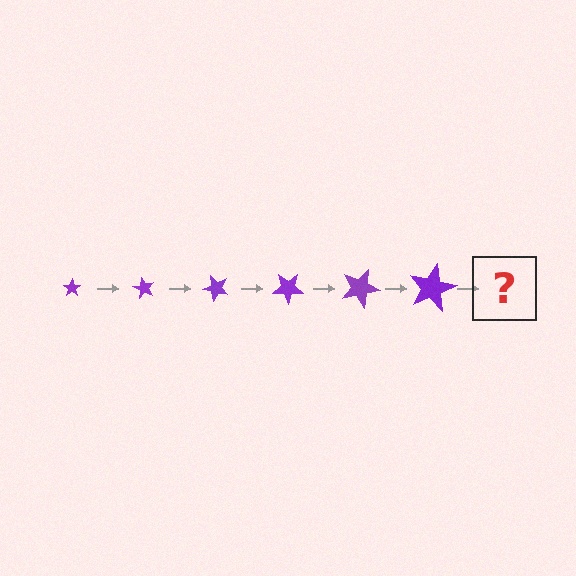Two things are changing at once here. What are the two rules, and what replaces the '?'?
The two rules are that the star grows larger each step and it rotates 60 degrees each step. The '?' should be a star, larger than the previous one and rotated 360 degrees from the start.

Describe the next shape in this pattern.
It should be a star, larger than the previous one and rotated 360 degrees from the start.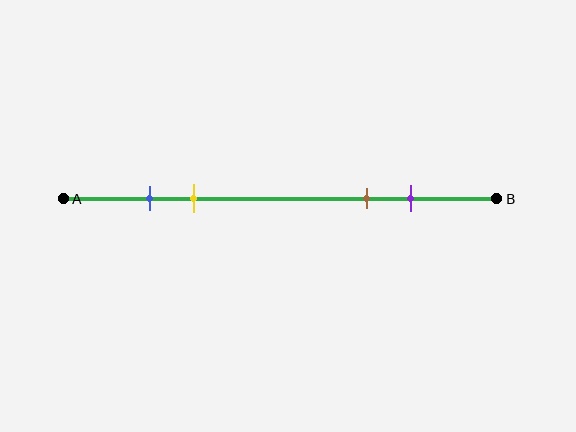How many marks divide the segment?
There are 4 marks dividing the segment.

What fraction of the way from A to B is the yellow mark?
The yellow mark is approximately 30% (0.3) of the way from A to B.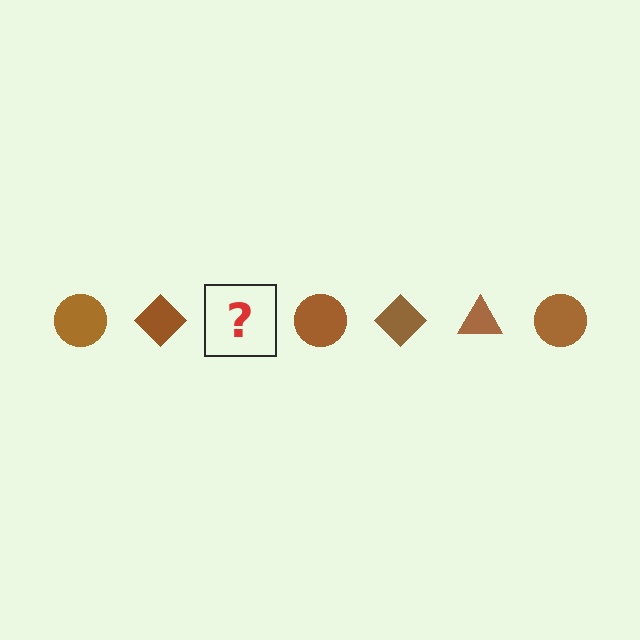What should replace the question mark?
The question mark should be replaced with a brown triangle.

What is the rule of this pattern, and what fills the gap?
The rule is that the pattern cycles through circle, diamond, triangle shapes in brown. The gap should be filled with a brown triangle.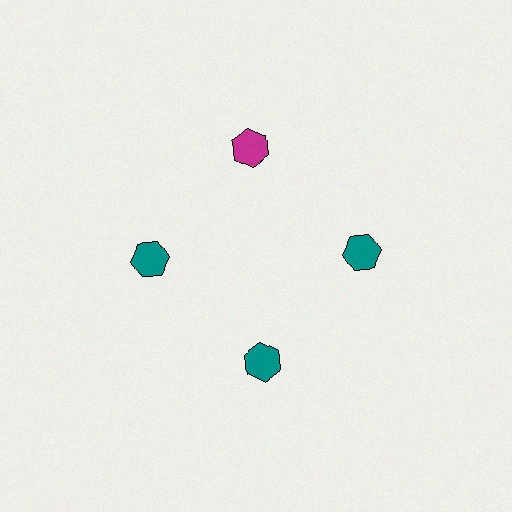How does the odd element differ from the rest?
It has a different color: magenta instead of teal.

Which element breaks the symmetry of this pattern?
The magenta hexagon at roughly the 12 o'clock position breaks the symmetry. All other shapes are teal hexagons.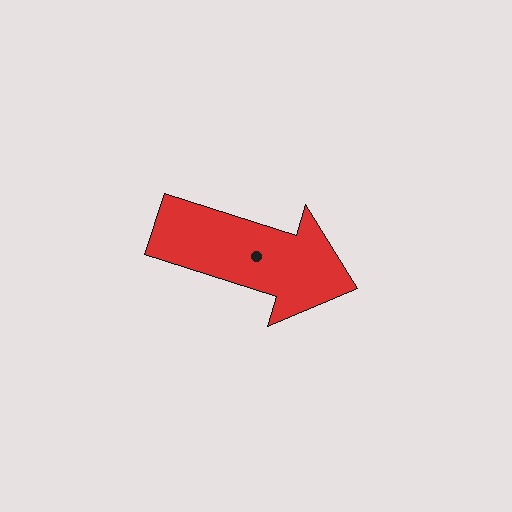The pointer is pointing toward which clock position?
Roughly 4 o'clock.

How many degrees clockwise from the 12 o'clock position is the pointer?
Approximately 107 degrees.